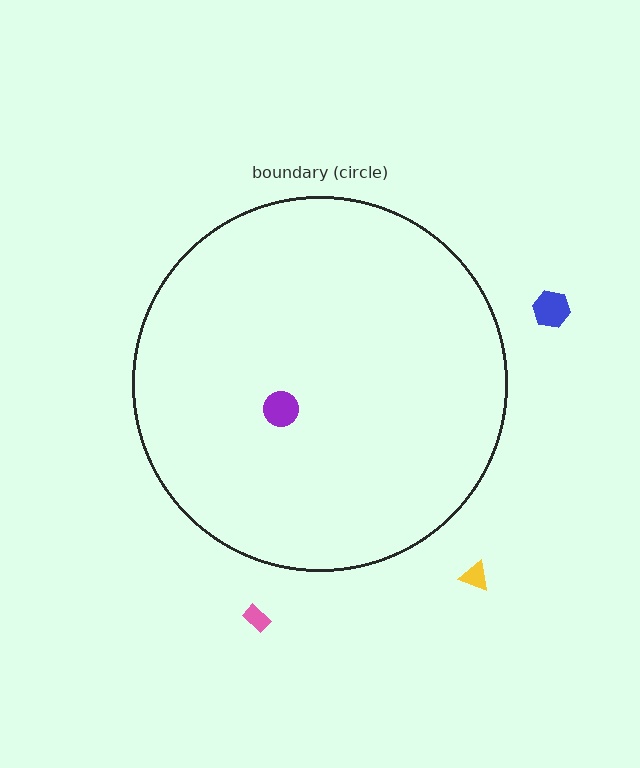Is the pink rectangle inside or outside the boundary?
Outside.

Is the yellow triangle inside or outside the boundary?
Outside.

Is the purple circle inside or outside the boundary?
Inside.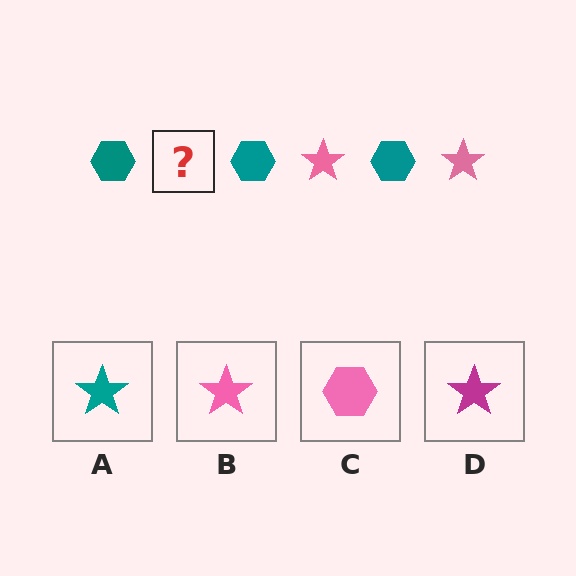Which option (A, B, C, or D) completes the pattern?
B.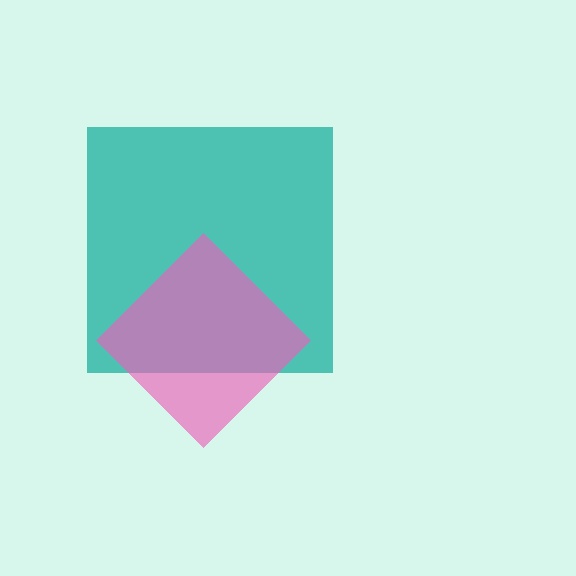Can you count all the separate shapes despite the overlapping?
Yes, there are 2 separate shapes.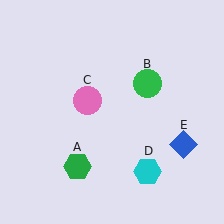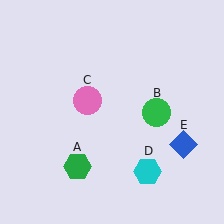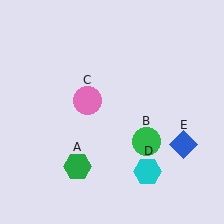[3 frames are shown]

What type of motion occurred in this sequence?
The green circle (object B) rotated clockwise around the center of the scene.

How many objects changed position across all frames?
1 object changed position: green circle (object B).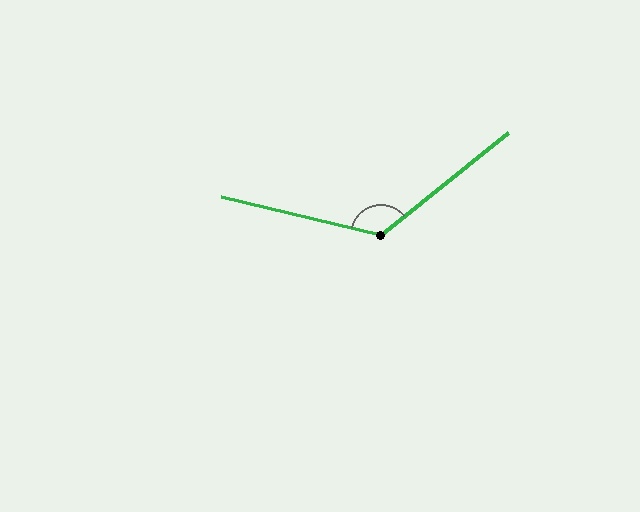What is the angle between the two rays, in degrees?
Approximately 128 degrees.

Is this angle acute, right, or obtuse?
It is obtuse.